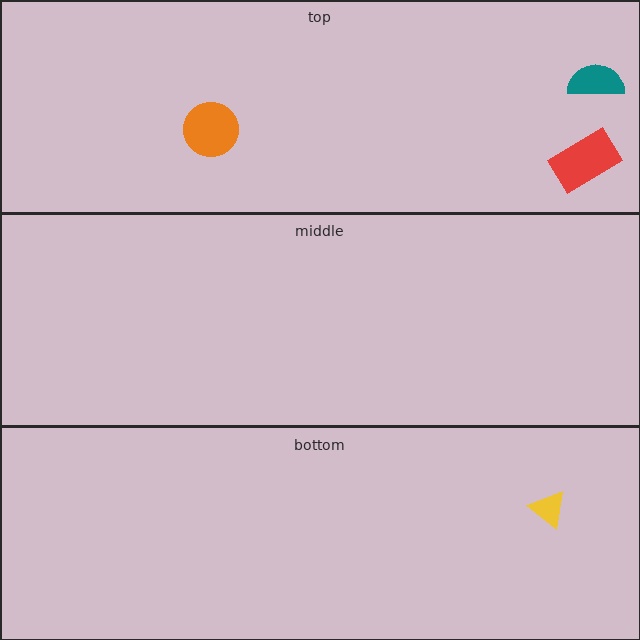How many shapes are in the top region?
3.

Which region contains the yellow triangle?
The bottom region.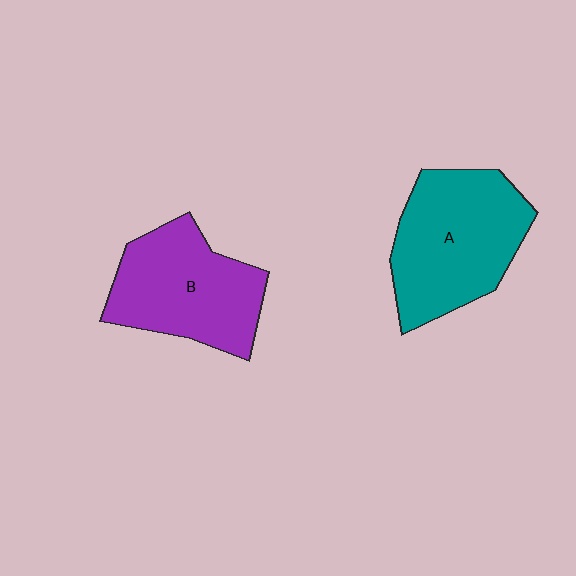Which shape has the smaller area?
Shape B (purple).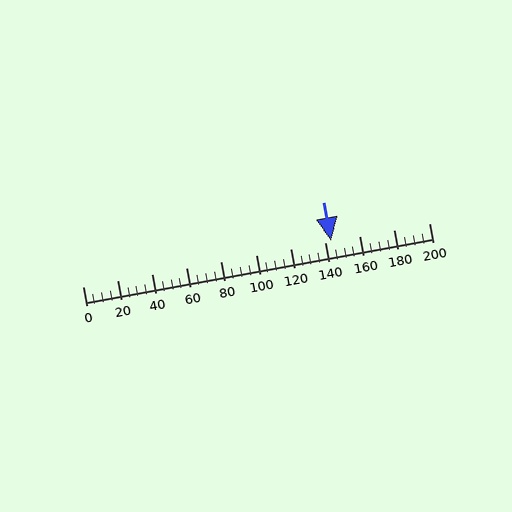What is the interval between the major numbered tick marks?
The major tick marks are spaced 20 units apart.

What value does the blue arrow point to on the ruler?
The blue arrow points to approximately 144.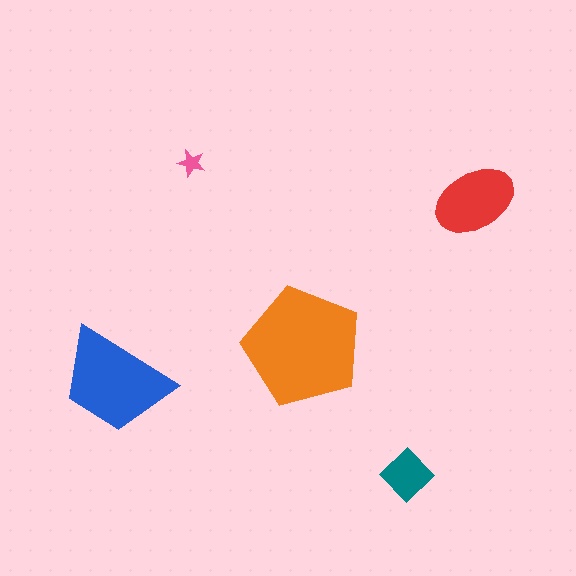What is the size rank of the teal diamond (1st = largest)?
4th.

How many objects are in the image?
There are 5 objects in the image.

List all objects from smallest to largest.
The pink star, the teal diamond, the red ellipse, the blue trapezoid, the orange pentagon.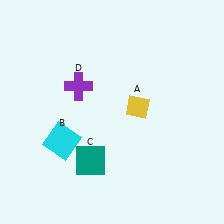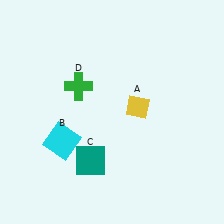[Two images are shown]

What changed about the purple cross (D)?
In Image 1, D is purple. In Image 2, it changed to green.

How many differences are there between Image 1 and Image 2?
There is 1 difference between the two images.